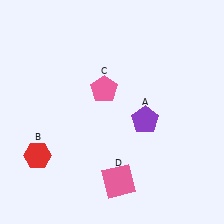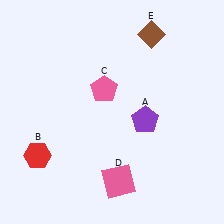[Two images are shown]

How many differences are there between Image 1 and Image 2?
There is 1 difference between the two images.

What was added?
A brown diamond (E) was added in Image 2.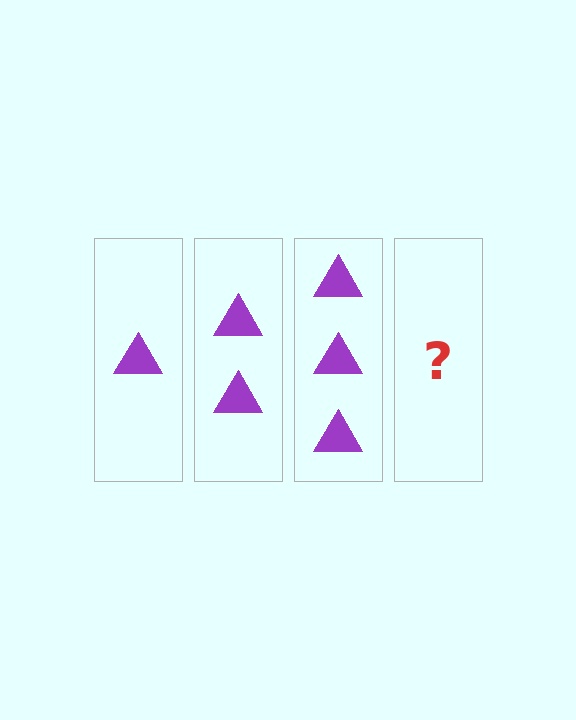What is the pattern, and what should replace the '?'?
The pattern is that each step adds one more triangle. The '?' should be 4 triangles.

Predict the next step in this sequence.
The next step is 4 triangles.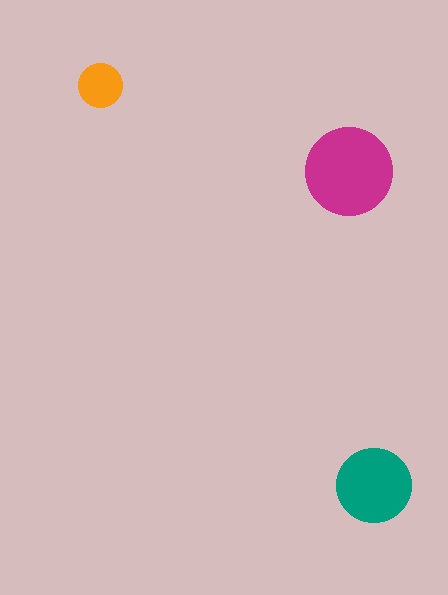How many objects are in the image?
There are 3 objects in the image.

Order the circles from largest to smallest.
the magenta one, the teal one, the orange one.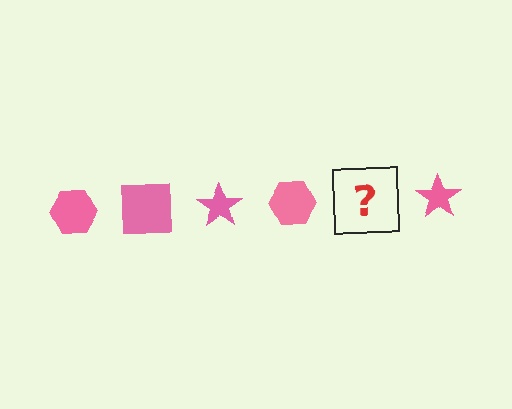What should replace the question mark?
The question mark should be replaced with a pink square.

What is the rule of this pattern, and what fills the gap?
The rule is that the pattern cycles through hexagon, square, star shapes in pink. The gap should be filled with a pink square.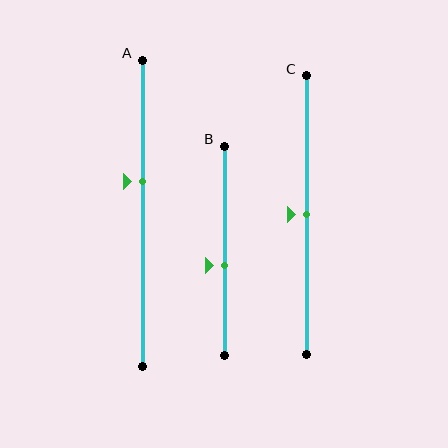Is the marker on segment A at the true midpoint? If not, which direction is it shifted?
No, the marker on segment A is shifted upward by about 10% of the segment length.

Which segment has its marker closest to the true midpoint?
Segment C has its marker closest to the true midpoint.